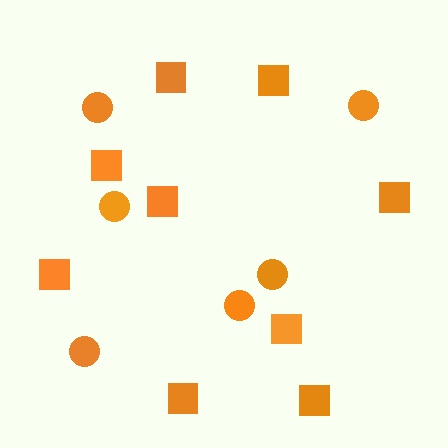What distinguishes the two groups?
There are 2 groups: one group of squares (9) and one group of circles (6).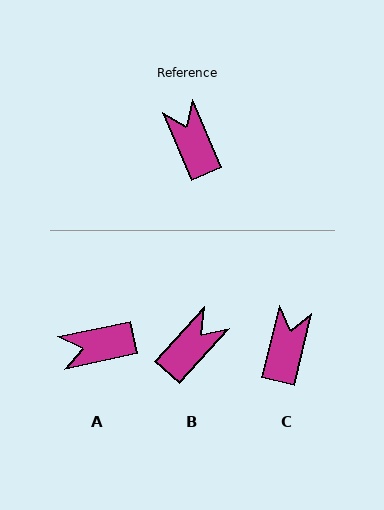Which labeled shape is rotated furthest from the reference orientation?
A, about 79 degrees away.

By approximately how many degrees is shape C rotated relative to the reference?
Approximately 36 degrees clockwise.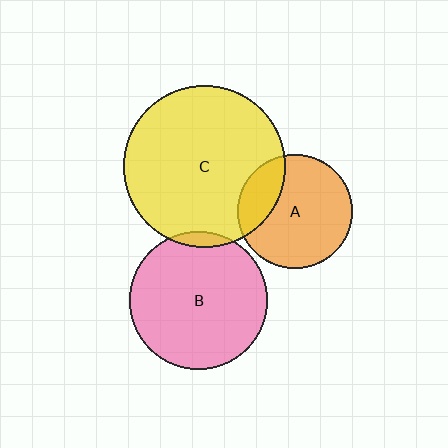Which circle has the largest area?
Circle C (yellow).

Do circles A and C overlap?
Yes.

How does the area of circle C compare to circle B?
Approximately 1.4 times.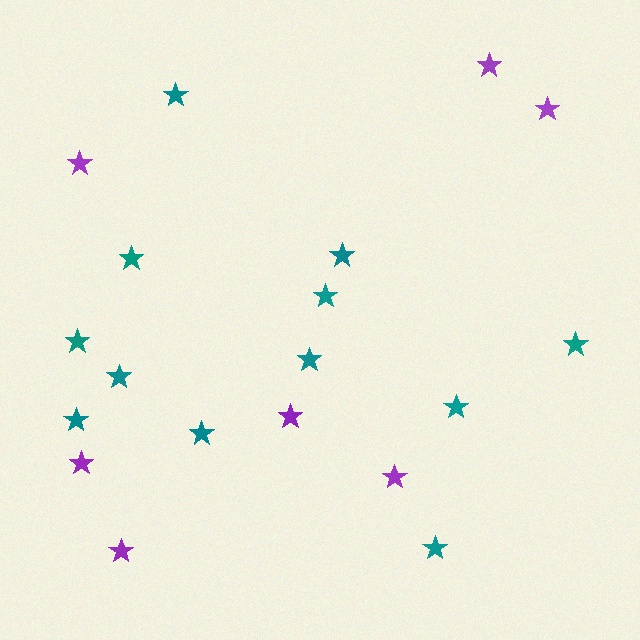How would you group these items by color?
There are 2 groups: one group of teal stars (12) and one group of purple stars (7).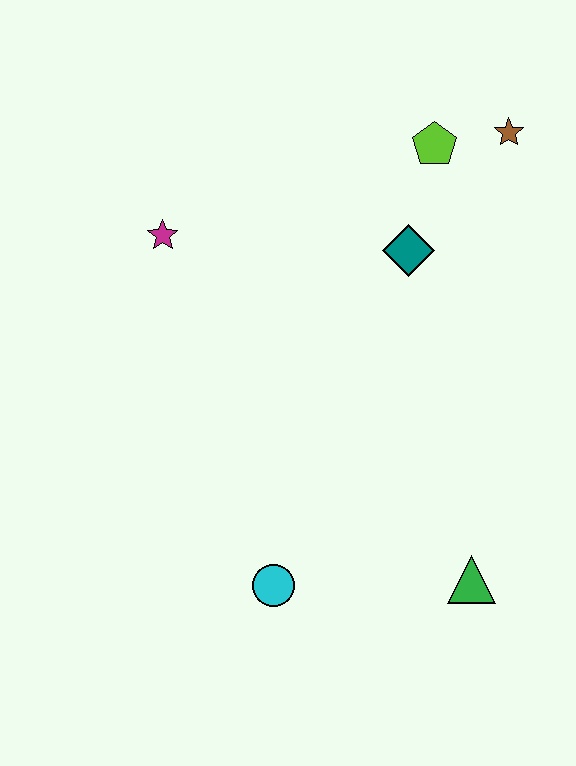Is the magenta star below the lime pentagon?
Yes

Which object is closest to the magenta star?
The teal diamond is closest to the magenta star.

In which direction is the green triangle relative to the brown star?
The green triangle is below the brown star.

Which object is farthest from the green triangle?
The magenta star is farthest from the green triangle.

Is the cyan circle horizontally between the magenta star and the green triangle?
Yes